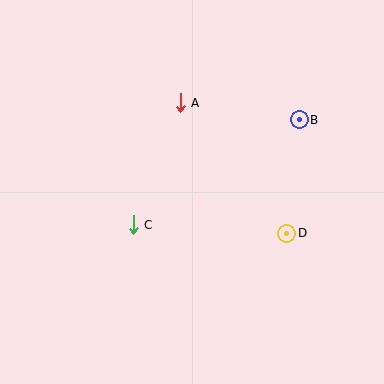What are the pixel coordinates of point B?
Point B is at (299, 120).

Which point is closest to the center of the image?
Point C at (133, 225) is closest to the center.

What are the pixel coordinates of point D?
Point D is at (287, 233).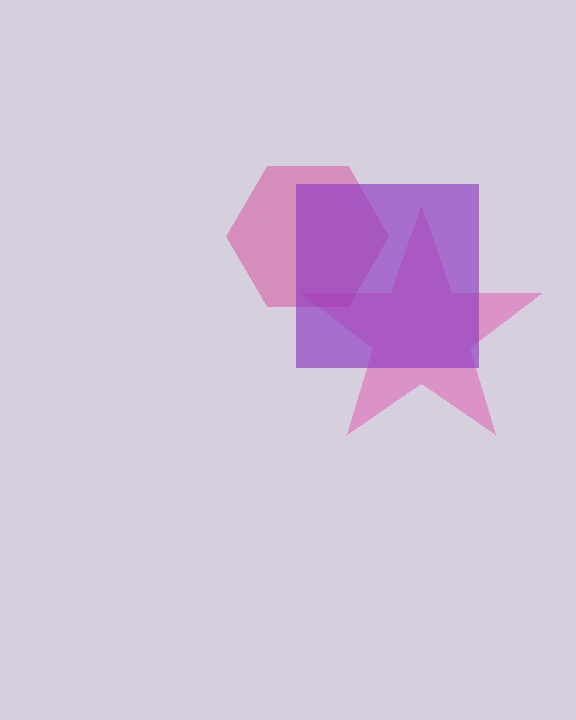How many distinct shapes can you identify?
There are 3 distinct shapes: a pink star, a magenta hexagon, a purple square.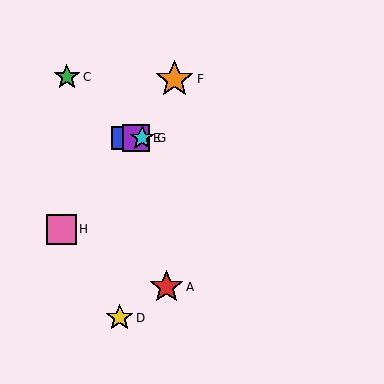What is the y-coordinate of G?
Object G is at y≈138.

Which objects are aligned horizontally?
Objects B, E, G are aligned horizontally.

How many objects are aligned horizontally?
3 objects (B, E, G) are aligned horizontally.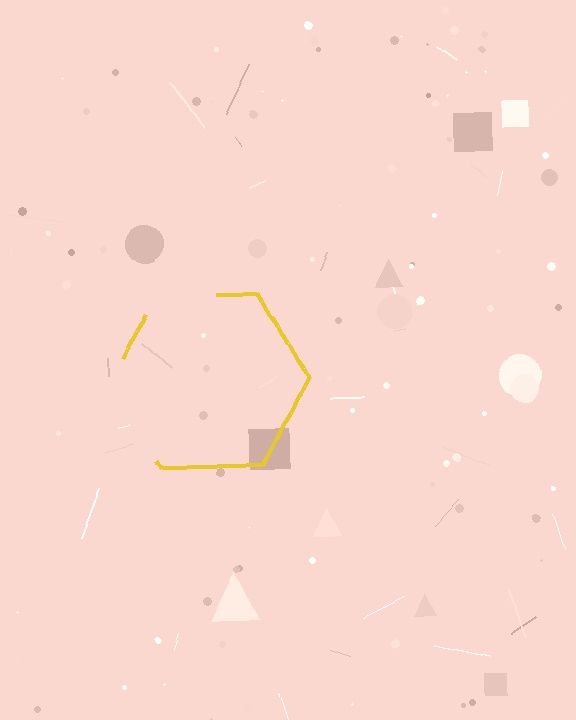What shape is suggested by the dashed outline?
The dashed outline suggests a hexagon.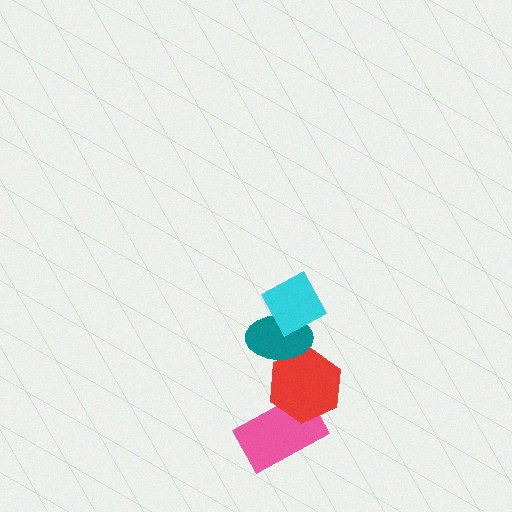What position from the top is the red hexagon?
The red hexagon is 3rd from the top.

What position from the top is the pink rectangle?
The pink rectangle is 4th from the top.